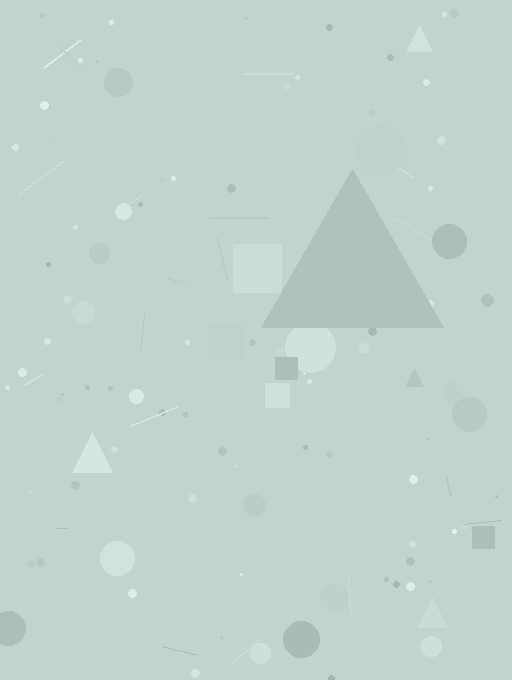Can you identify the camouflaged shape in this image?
The camouflaged shape is a triangle.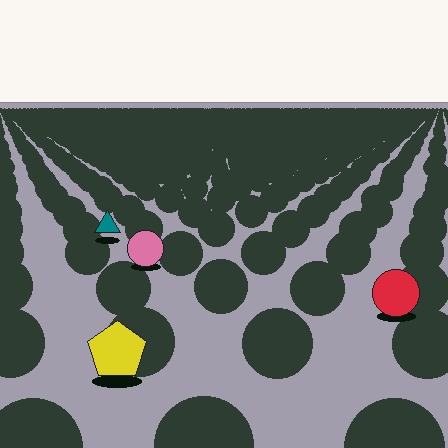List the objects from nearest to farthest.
From nearest to farthest: the yellow pentagon, the red circle, the pink circle, the teal triangle.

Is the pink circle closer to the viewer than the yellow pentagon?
No. The yellow pentagon is closer — you can tell from the texture gradient: the ground texture is coarser near it.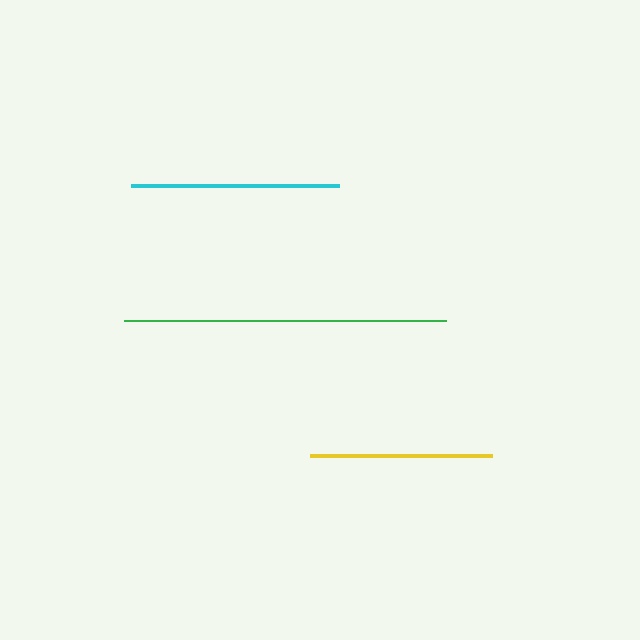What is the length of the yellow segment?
The yellow segment is approximately 183 pixels long.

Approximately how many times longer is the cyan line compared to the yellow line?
The cyan line is approximately 1.1 times the length of the yellow line.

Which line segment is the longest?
The green line is the longest at approximately 322 pixels.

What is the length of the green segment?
The green segment is approximately 322 pixels long.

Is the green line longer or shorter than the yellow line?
The green line is longer than the yellow line.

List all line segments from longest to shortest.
From longest to shortest: green, cyan, yellow.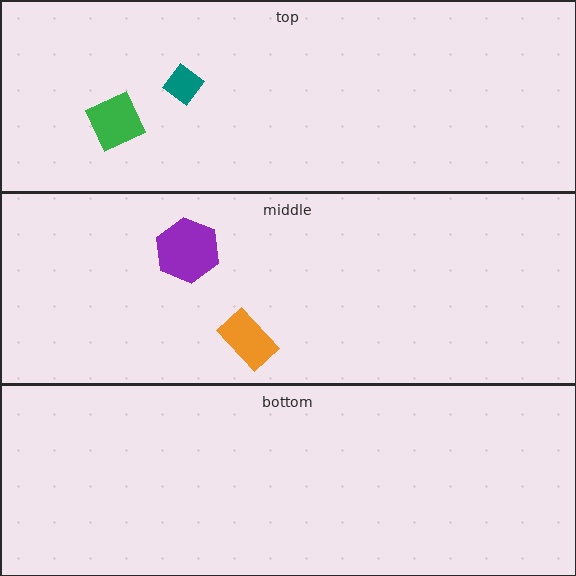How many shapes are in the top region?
2.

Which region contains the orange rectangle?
The middle region.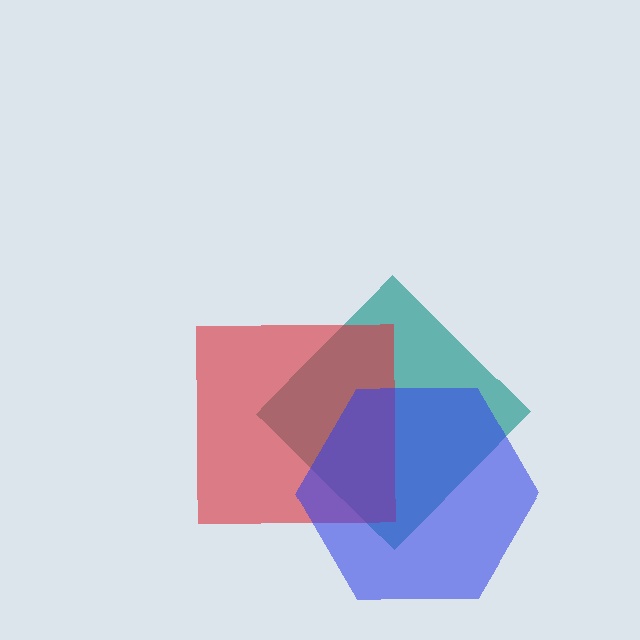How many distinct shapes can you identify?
There are 3 distinct shapes: a teal diamond, a red square, a blue hexagon.